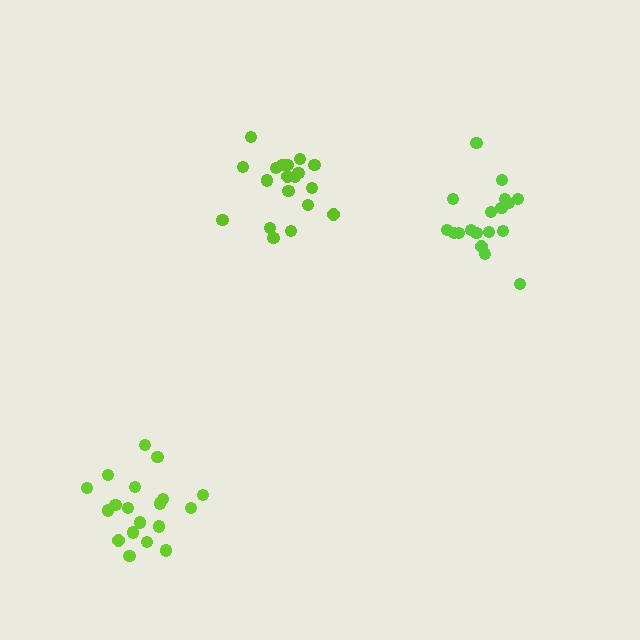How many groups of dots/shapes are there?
There are 3 groups.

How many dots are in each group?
Group 1: 19 dots, Group 2: 19 dots, Group 3: 18 dots (56 total).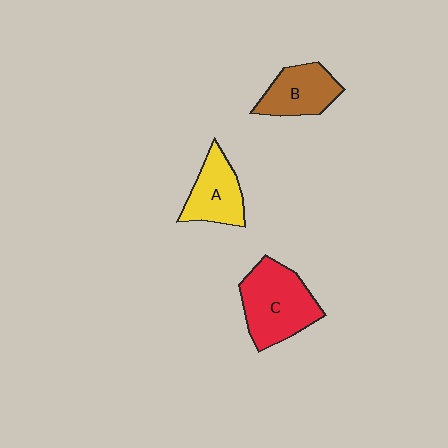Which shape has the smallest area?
Shape A (yellow).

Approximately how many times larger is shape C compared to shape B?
Approximately 1.5 times.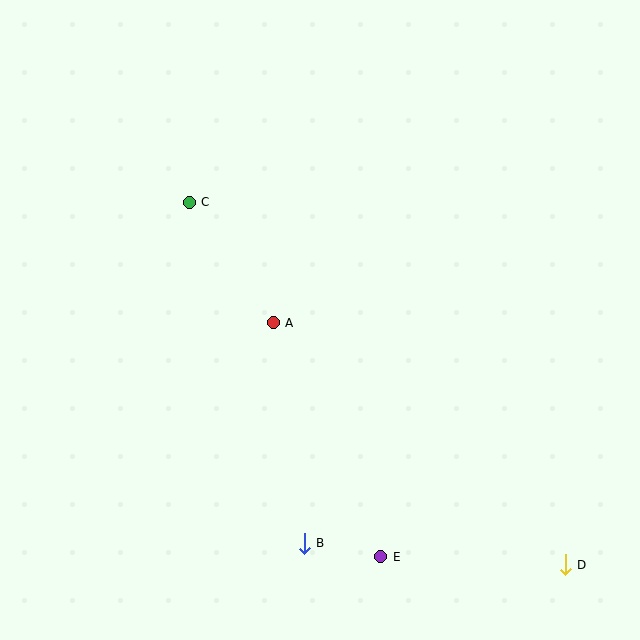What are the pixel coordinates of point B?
Point B is at (304, 543).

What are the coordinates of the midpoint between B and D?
The midpoint between B and D is at (435, 554).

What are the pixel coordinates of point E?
Point E is at (381, 557).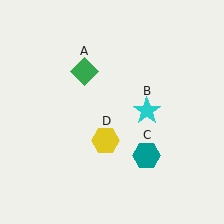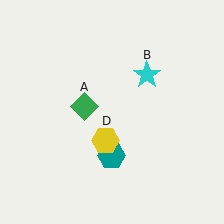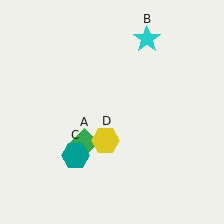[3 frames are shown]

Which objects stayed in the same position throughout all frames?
Yellow hexagon (object D) remained stationary.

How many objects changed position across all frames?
3 objects changed position: green diamond (object A), cyan star (object B), teal hexagon (object C).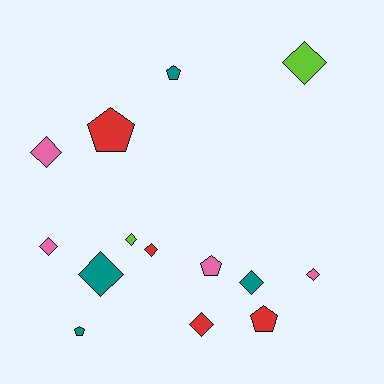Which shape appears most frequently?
Diamond, with 9 objects.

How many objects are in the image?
There are 14 objects.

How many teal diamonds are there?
There are 2 teal diamonds.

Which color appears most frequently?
Red, with 4 objects.